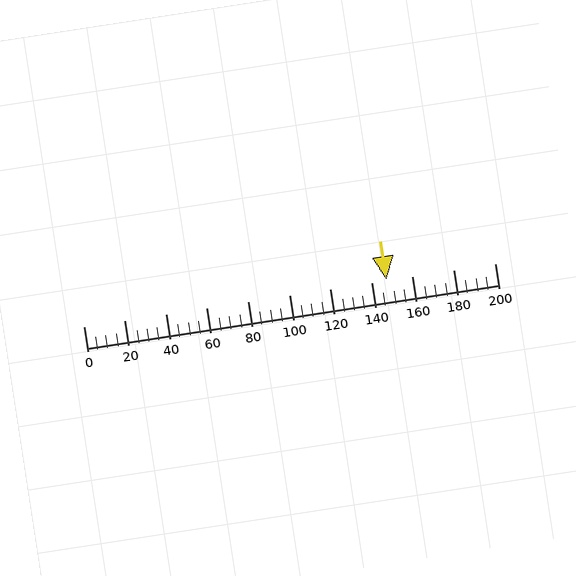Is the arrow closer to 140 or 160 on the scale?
The arrow is closer to 140.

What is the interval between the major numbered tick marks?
The major tick marks are spaced 20 units apart.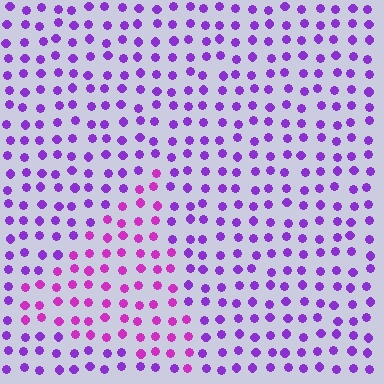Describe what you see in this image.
The image is filled with small purple elements in a uniform arrangement. A triangle-shaped region is visible where the elements are tinted to a slightly different hue, forming a subtle color boundary.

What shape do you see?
I see a triangle.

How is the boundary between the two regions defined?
The boundary is defined purely by a slight shift in hue (about 31 degrees). Spacing, size, and orientation are identical on both sides.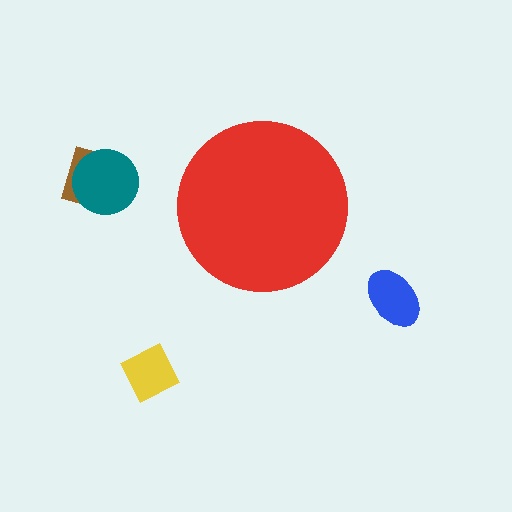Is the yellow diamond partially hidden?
No, the yellow diamond is fully visible.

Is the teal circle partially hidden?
No, the teal circle is fully visible.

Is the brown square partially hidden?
No, the brown square is fully visible.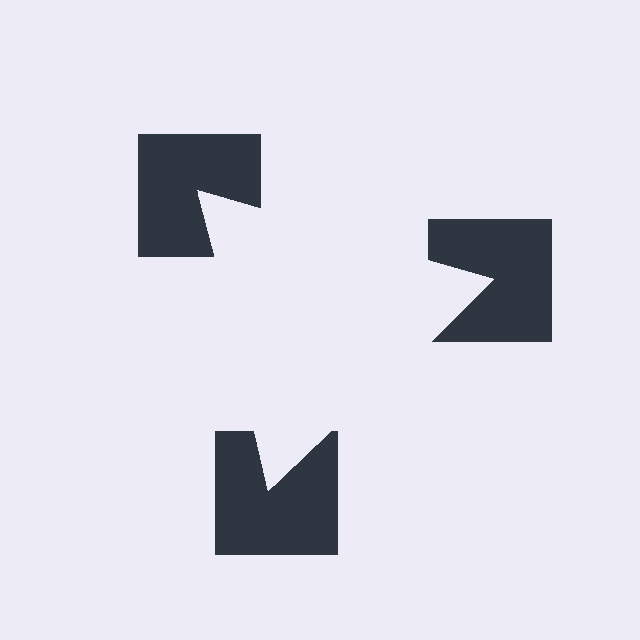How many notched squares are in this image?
There are 3 — one at each vertex of the illusory triangle.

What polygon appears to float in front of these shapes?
An illusory triangle — its edges are inferred from the aligned wedge cuts in the notched squares, not physically drawn.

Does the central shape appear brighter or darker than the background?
It typically appears slightly brighter than the background, even though no actual brightness change is drawn.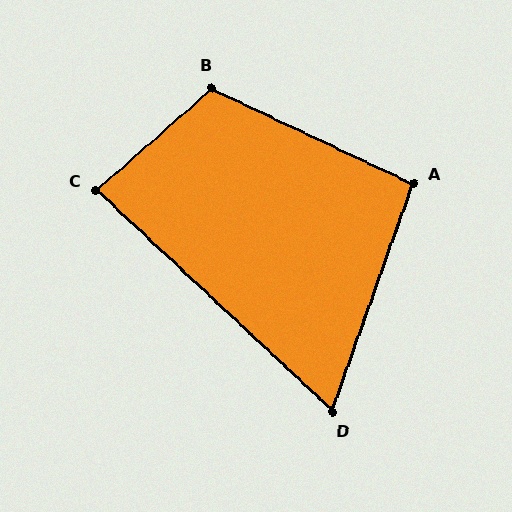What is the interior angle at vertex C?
Approximately 84 degrees (acute).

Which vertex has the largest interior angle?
B, at approximately 113 degrees.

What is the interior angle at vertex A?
Approximately 96 degrees (obtuse).